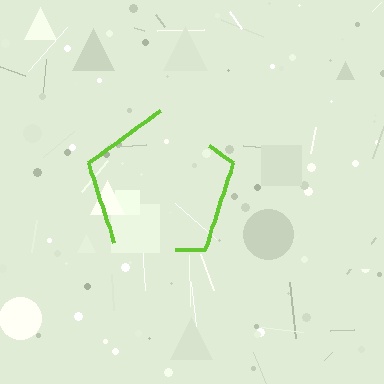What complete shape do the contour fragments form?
The contour fragments form a pentagon.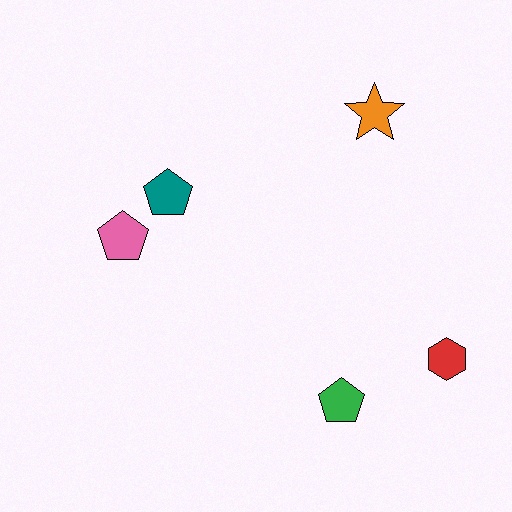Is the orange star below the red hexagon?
No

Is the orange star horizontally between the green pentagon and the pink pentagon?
No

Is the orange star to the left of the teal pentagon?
No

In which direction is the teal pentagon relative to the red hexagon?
The teal pentagon is to the left of the red hexagon.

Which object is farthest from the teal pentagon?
The red hexagon is farthest from the teal pentagon.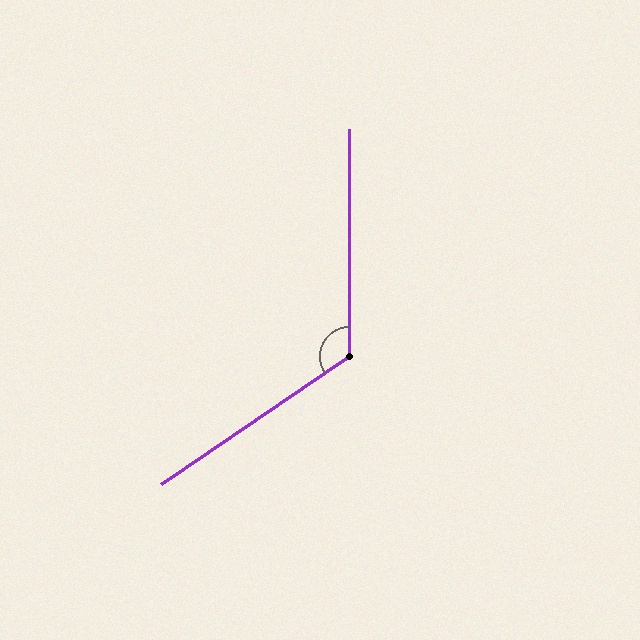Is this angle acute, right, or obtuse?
It is obtuse.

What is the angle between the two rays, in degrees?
Approximately 124 degrees.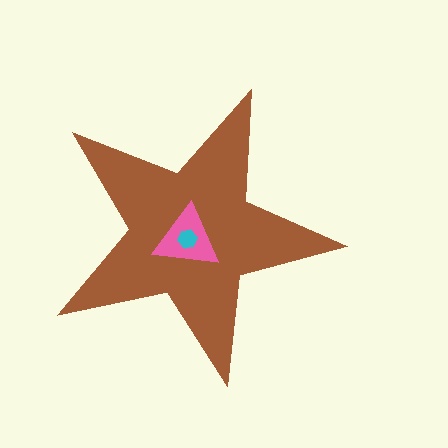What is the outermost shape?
The brown star.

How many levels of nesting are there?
3.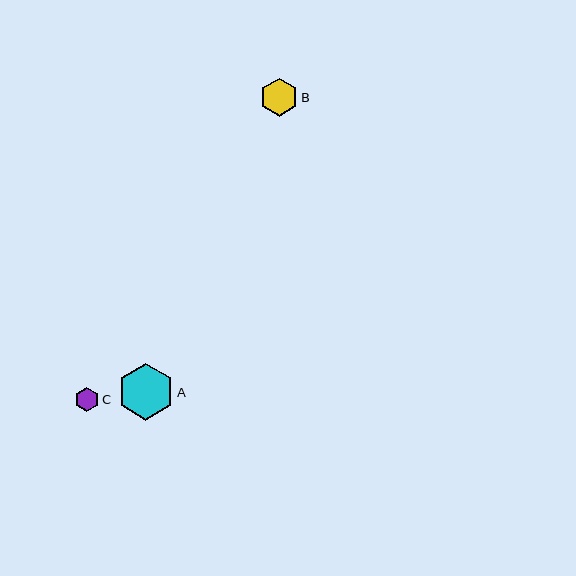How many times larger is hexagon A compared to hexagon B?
Hexagon A is approximately 1.5 times the size of hexagon B.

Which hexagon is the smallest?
Hexagon C is the smallest with a size of approximately 24 pixels.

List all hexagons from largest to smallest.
From largest to smallest: A, B, C.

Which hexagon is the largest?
Hexagon A is the largest with a size of approximately 57 pixels.